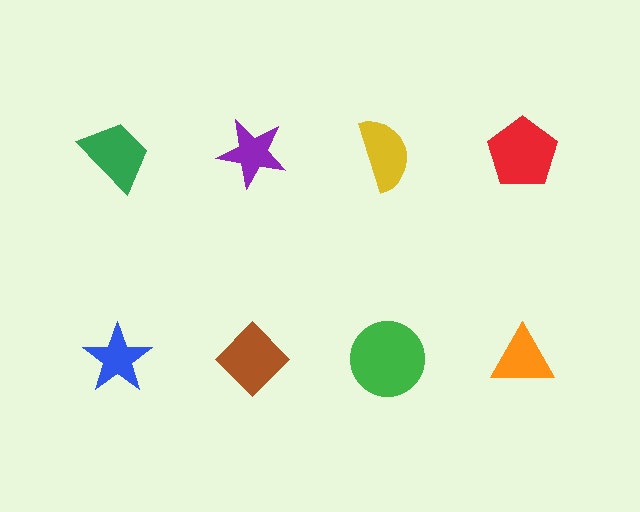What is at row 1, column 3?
A yellow semicircle.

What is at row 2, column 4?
An orange triangle.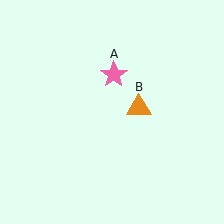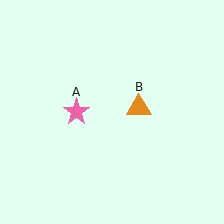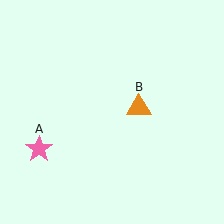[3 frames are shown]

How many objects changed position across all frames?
1 object changed position: pink star (object A).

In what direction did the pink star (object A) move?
The pink star (object A) moved down and to the left.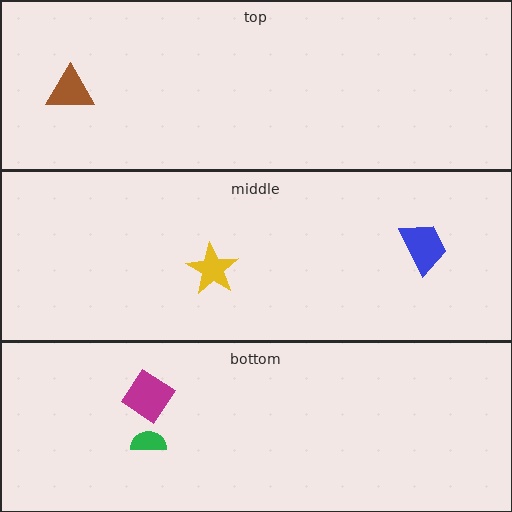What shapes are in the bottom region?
The green semicircle, the magenta diamond.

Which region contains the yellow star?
The middle region.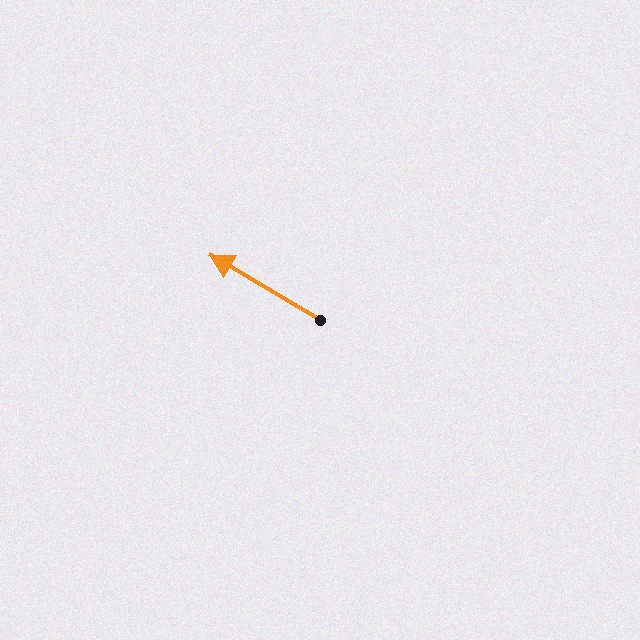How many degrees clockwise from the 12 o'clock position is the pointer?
Approximately 301 degrees.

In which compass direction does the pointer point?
Northwest.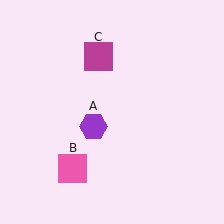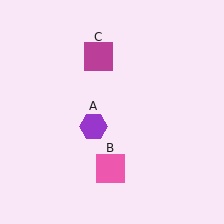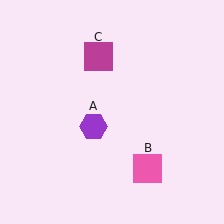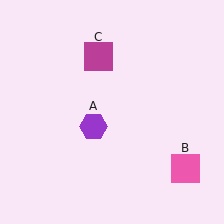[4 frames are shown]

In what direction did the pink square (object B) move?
The pink square (object B) moved right.